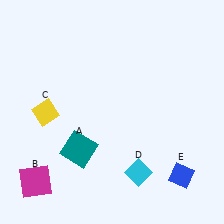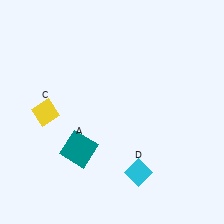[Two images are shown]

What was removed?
The magenta square (B), the blue diamond (E) were removed in Image 2.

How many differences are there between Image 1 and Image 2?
There are 2 differences between the two images.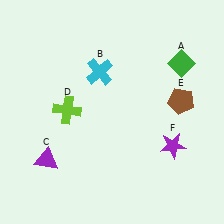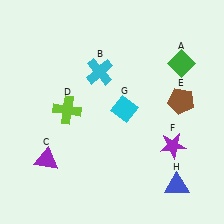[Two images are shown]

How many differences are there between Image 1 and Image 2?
There are 2 differences between the two images.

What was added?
A cyan diamond (G), a blue triangle (H) were added in Image 2.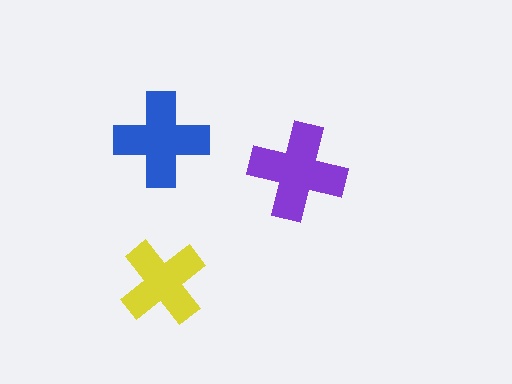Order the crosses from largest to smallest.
the purple one, the blue one, the yellow one.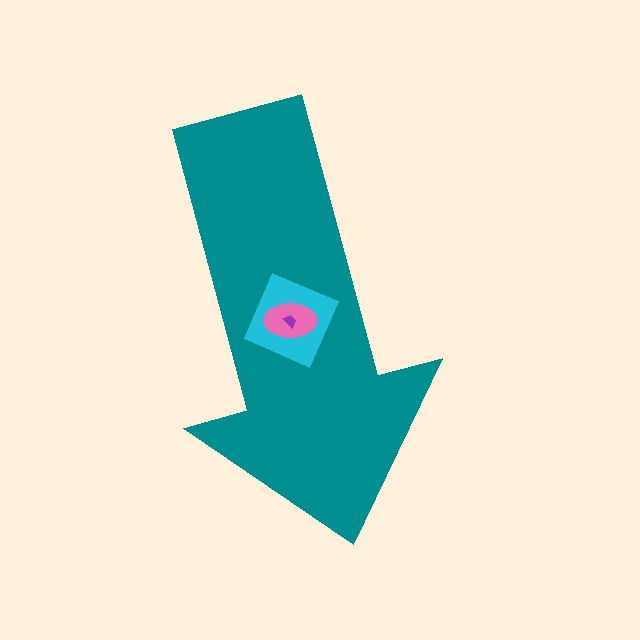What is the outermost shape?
The teal arrow.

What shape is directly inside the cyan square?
The pink ellipse.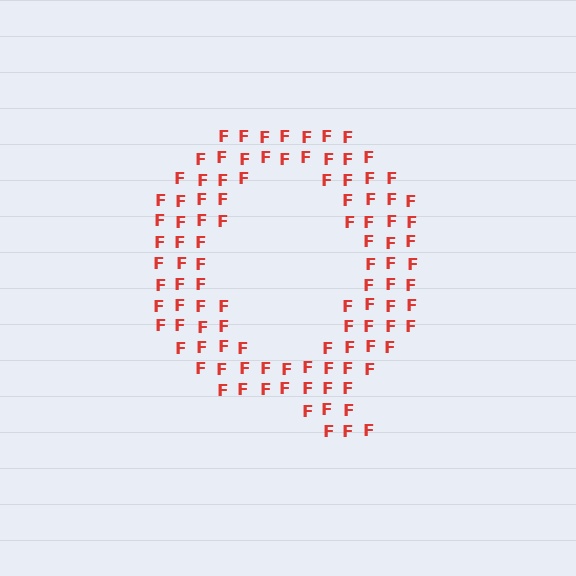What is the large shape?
The large shape is the letter Q.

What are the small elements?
The small elements are letter F's.